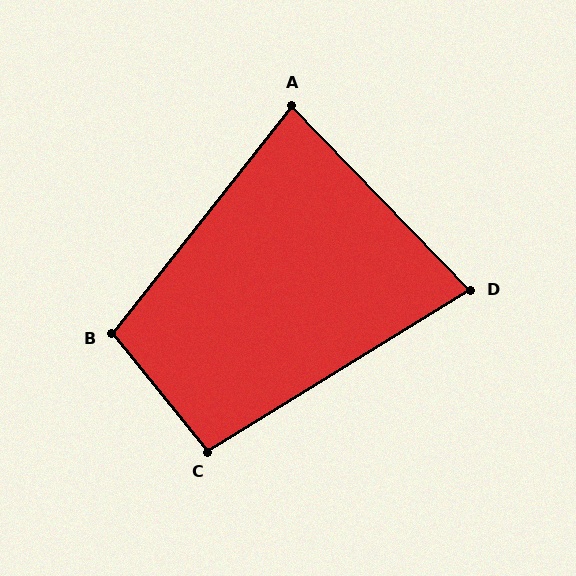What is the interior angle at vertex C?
Approximately 98 degrees (obtuse).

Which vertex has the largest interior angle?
B, at approximately 102 degrees.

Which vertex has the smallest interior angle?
D, at approximately 78 degrees.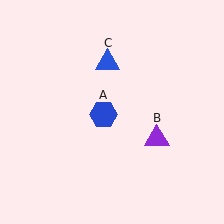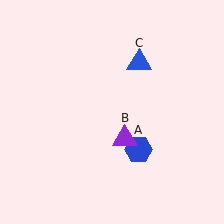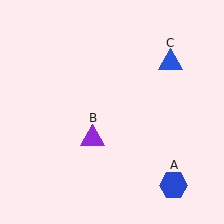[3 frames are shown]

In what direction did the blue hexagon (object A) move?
The blue hexagon (object A) moved down and to the right.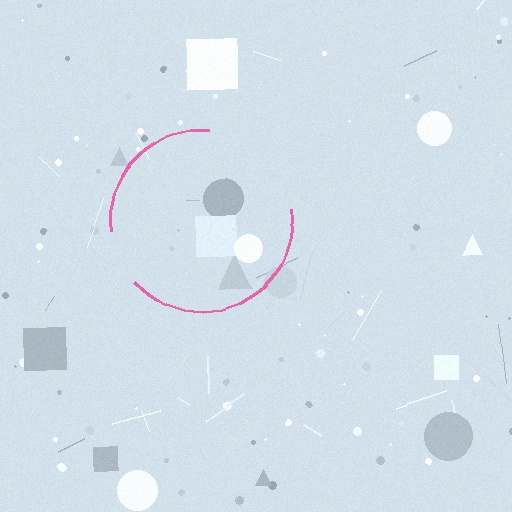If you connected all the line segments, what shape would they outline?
They would outline a circle.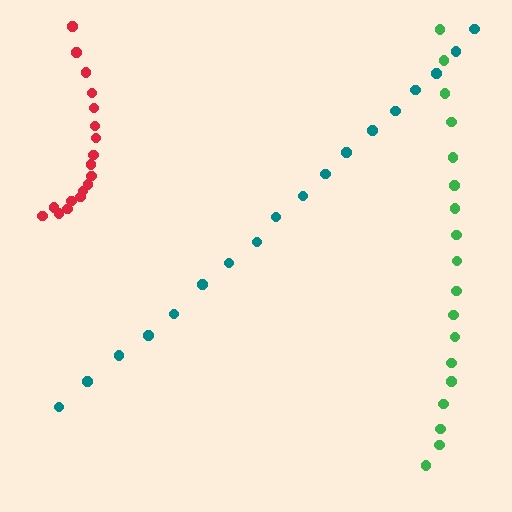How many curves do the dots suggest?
There are 3 distinct paths.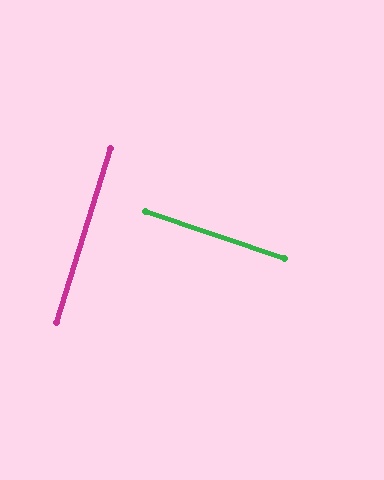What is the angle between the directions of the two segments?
Approximately 89 degrees.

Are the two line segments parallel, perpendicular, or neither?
Perpendicular — they meet at approximately 89°.